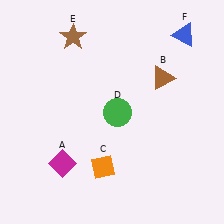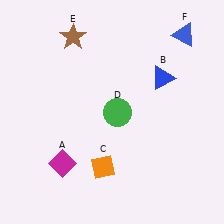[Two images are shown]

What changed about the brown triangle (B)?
In Image 1, B is brown. In Image 2, it changed to blue.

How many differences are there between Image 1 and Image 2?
There is 1 difference between the two images.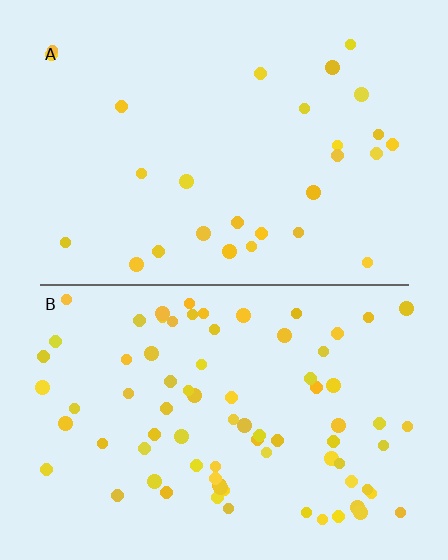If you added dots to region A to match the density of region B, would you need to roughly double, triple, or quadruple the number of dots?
Approximately triple.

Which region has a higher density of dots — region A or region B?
B (the bottom).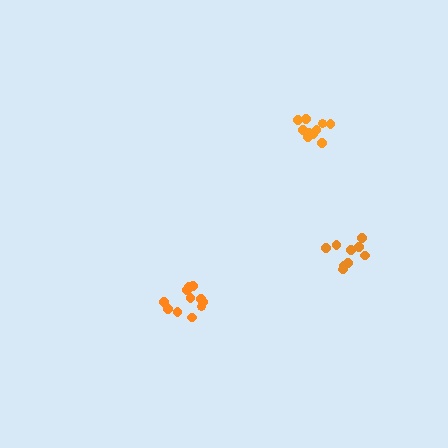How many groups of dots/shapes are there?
There are 3 groups.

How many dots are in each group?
Group 1: 11 dots, Group 2: 11 dots, Group 3: 9 dots (31 total).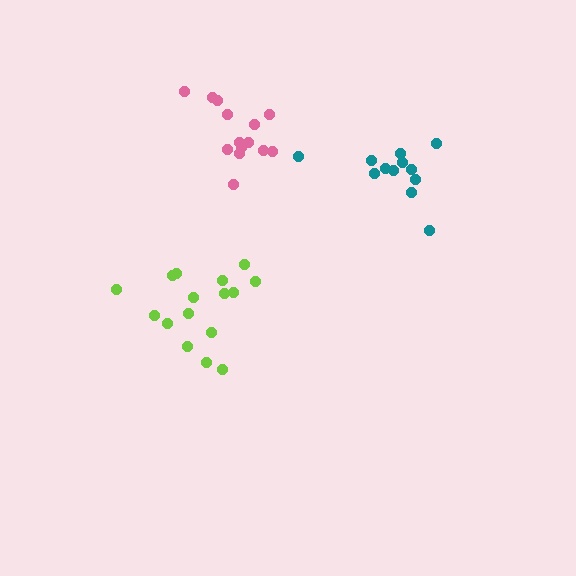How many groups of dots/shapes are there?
There are 3 groups.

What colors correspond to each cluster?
The clusters are colored: lime, teal, pink.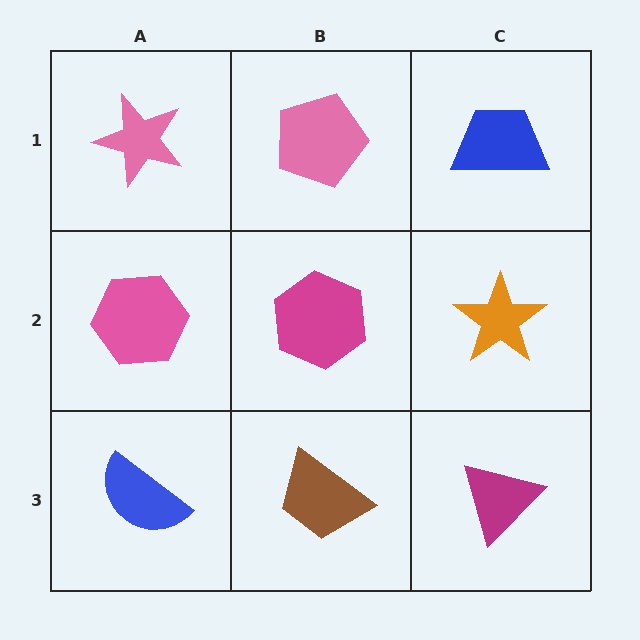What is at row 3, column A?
A blue semicircle.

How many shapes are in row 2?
3 shapes.